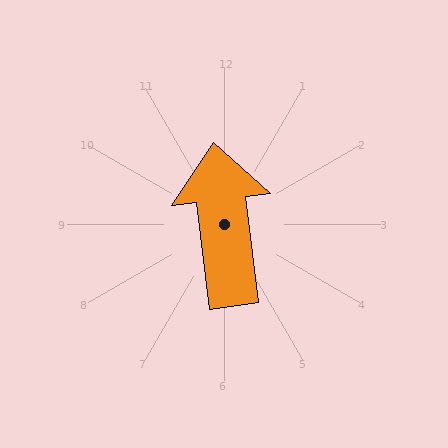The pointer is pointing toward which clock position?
Roughly 12 o'clock.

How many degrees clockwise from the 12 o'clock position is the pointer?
Approximately 353 degrees.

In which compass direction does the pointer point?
North.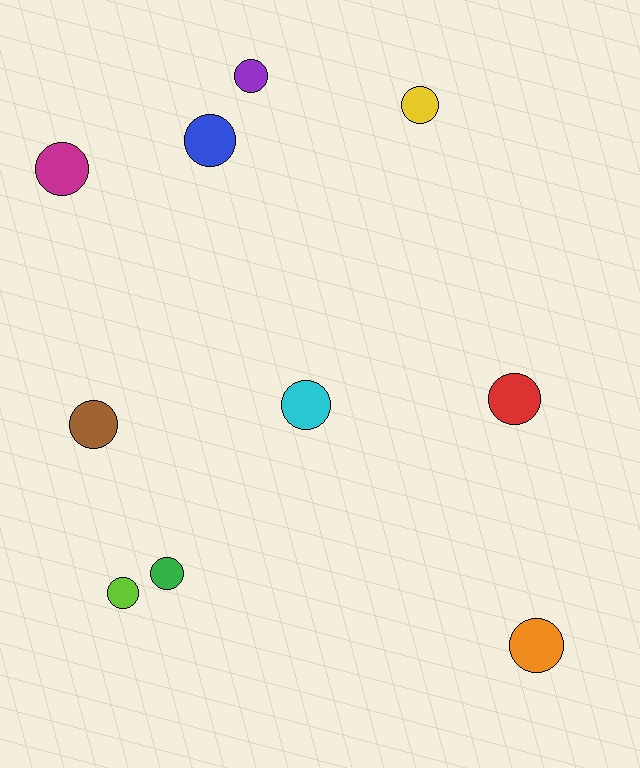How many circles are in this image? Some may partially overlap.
There are 10 circles.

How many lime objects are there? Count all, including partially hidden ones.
There is 1 lime object.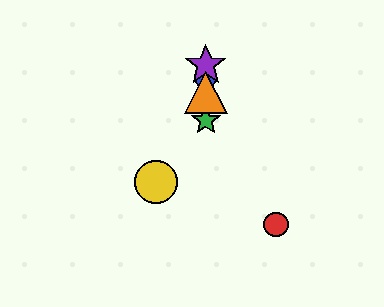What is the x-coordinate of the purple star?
The purple star is at x≈206.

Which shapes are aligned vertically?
The blue circle, the green star, the purple star, the orange triangle are aligned vertically.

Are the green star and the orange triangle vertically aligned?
Yes, both are at x≈206.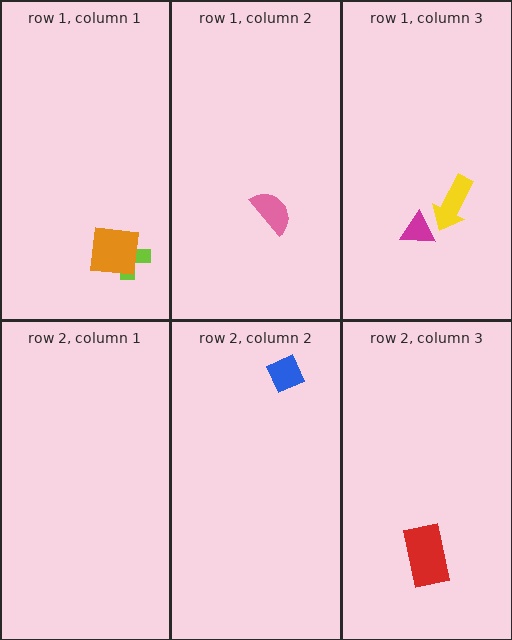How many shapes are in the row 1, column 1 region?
2.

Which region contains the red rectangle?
The row 2, column 3 region.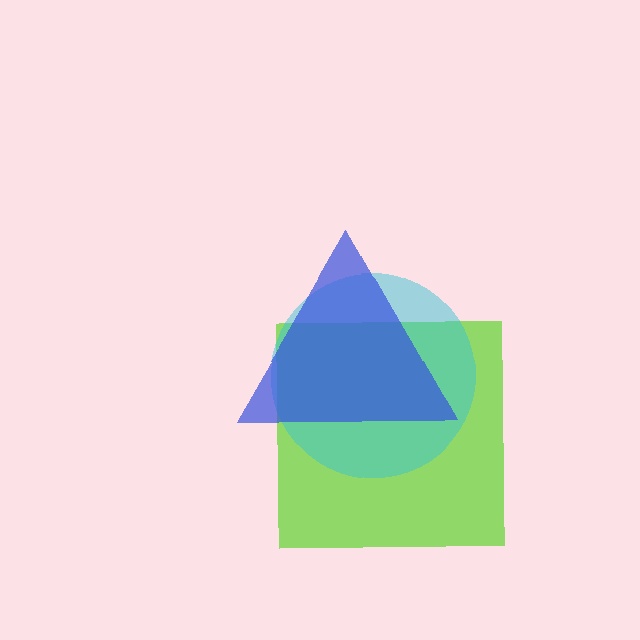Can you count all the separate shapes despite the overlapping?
Yes, there are 3 separate shapes.